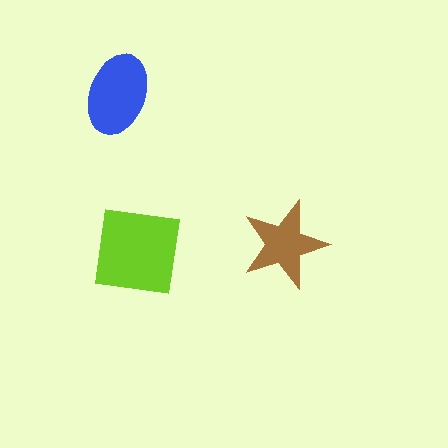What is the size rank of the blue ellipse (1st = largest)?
2nd.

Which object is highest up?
The blue ellipse is topmost.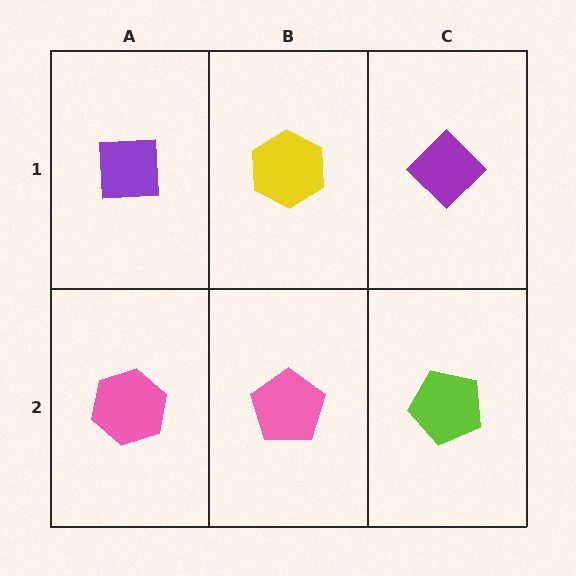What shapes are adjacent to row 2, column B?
A yellow hexagon (row 1, column B), a pink hexagon (row 2, column A), a lime pentagon (row 2, column C).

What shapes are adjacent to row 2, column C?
A purple diamond (row 1, column C), a pink pentagon (row 2, column B).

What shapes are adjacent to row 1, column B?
A pink pentagon (row 2, column B), a purple square (row 1, column A), a purple diamond (row 1, column C).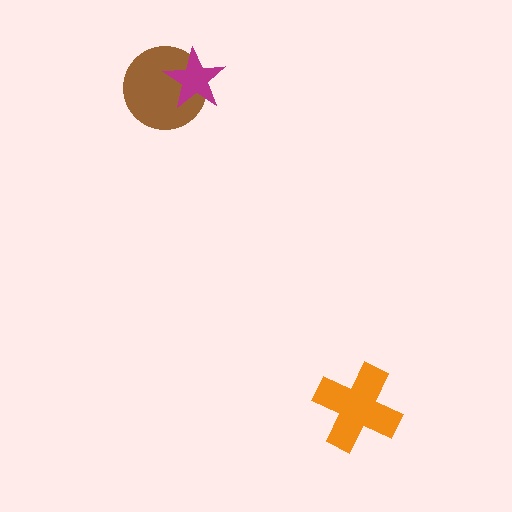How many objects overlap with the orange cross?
0 objects overlap with the orange cross.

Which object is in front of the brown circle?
The magenta star is in front of the brown circle.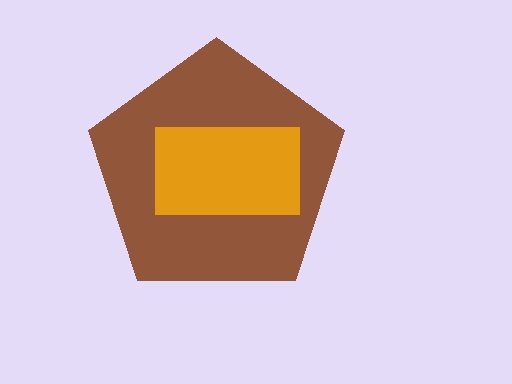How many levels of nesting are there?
2.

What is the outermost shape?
The brown pentagon.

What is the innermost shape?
The orange rectangle.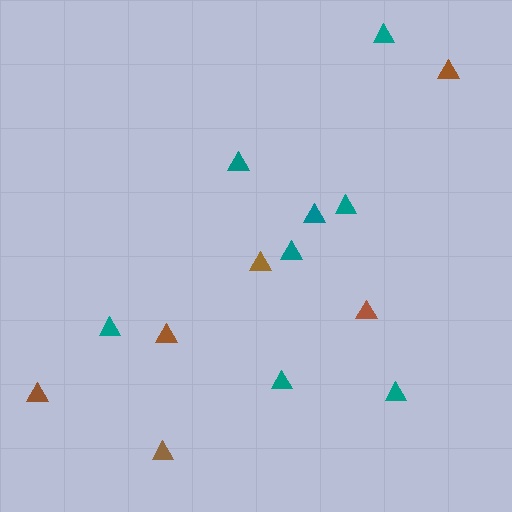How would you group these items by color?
There are 2 groups: one group of teal triangles (8) and one group of brown triangles (6).